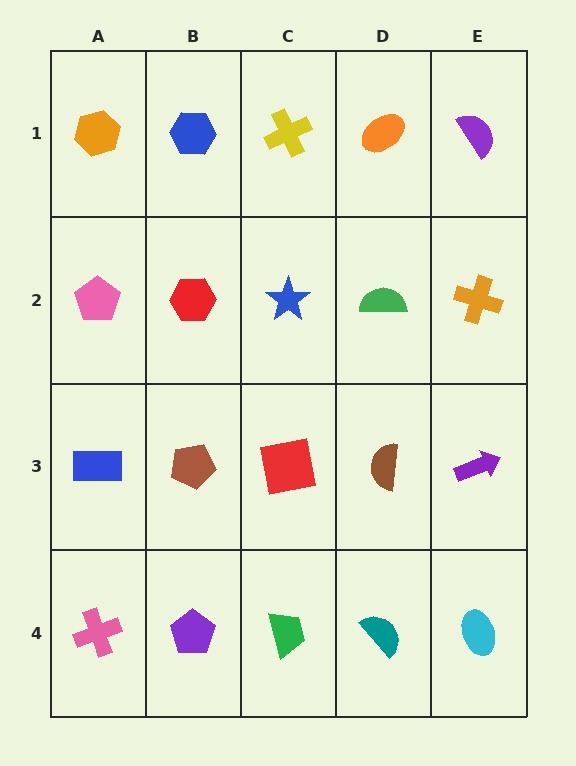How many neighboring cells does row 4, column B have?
3.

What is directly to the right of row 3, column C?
A brown semicircle.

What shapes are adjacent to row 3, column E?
An orange cross (row 2, column E), a cyan ellipse (row 4, column E), a brown semicircle (row 3, column D).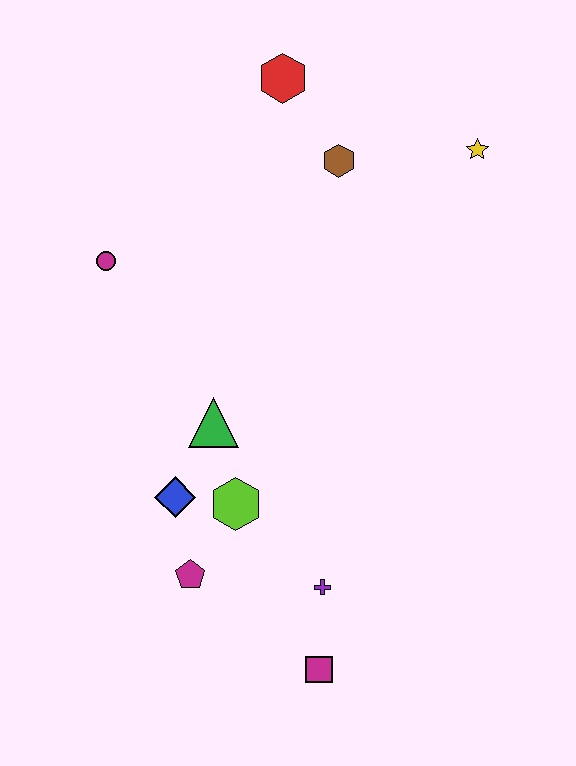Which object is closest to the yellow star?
The brown hexagon is closest to the yellow star.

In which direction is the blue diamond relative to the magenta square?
The blue diamond is above the magenta square.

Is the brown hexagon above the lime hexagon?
Yes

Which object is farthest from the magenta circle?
The magenta square is farthest from the magenta circle.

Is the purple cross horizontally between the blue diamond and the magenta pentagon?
No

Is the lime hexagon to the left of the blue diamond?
No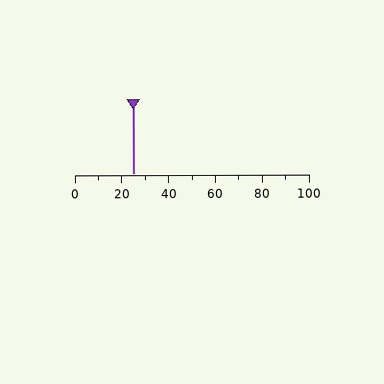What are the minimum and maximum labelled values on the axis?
The axis runs from 0 to 100.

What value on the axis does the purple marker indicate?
The marker indicates approximately 25.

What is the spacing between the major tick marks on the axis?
The major ticks are spaced 20 apart.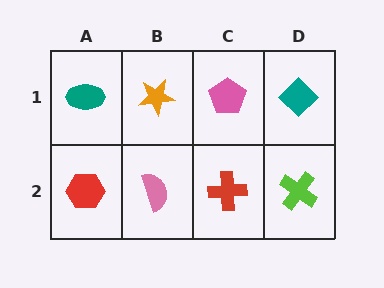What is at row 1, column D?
A teal diamond.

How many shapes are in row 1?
4 shapes.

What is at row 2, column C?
A red cross.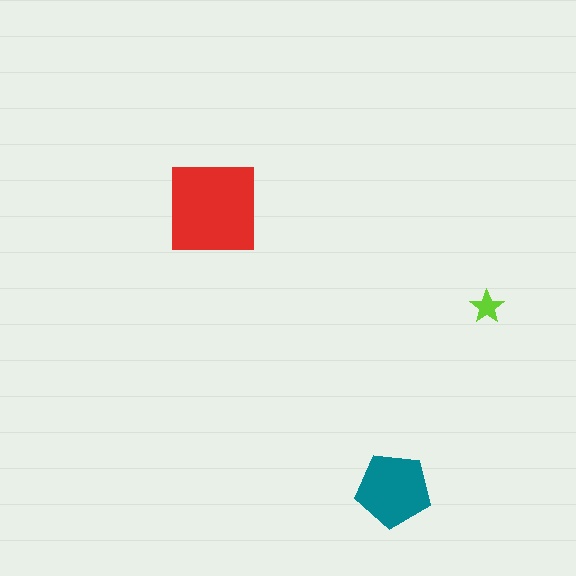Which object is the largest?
The red square.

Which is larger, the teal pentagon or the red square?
The red square.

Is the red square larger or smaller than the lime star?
Larger.